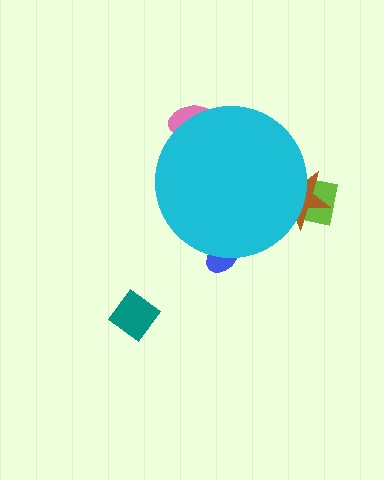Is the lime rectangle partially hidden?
Yes, the lime rectangle is partially hidden behind the cyan circle.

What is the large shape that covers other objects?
A cyan circle.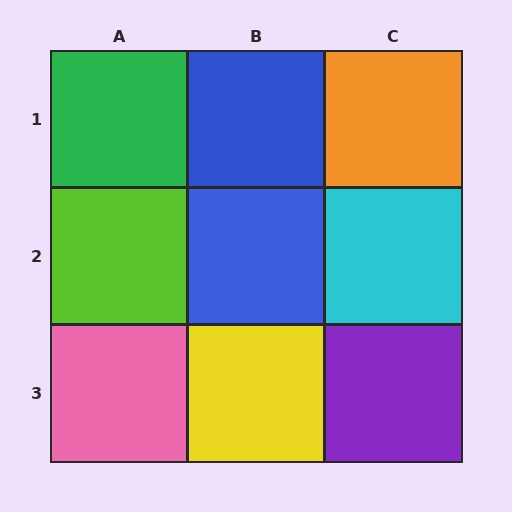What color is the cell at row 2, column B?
Blue.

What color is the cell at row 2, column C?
Cyan.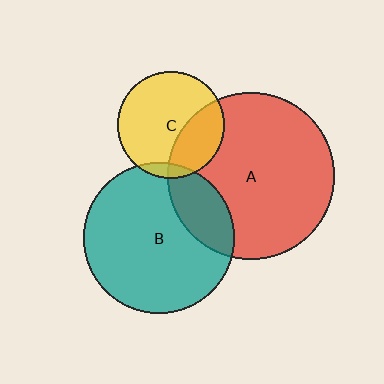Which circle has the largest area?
Circle A (red).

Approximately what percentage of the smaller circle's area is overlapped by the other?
Approximately 5%.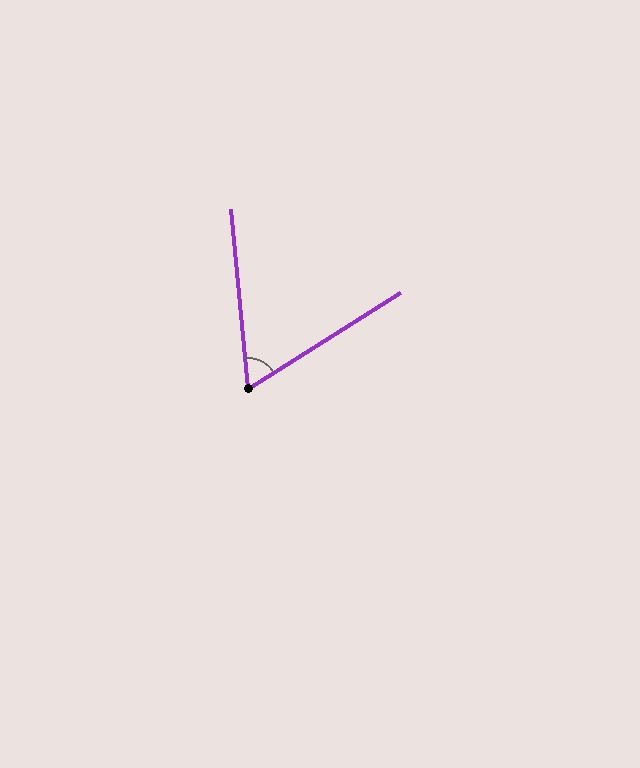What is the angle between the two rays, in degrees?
Approximately 63 degrees.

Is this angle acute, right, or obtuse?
It is acute.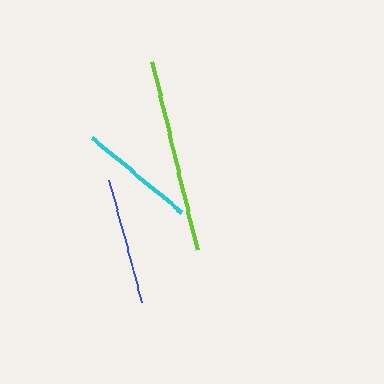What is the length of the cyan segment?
The cyan segment is approximately 117 pixels long.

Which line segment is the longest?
The lime line is the longest at approximately 194 pixels.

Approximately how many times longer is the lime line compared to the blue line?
The lime line is approximately 1.5 times the length of the blue line.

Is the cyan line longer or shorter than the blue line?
The blue line is longer than the cyan line.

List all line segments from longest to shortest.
From longest to shortest: lime, blue, cyan.